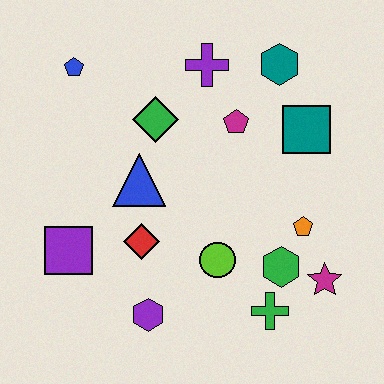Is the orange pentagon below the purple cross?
Yes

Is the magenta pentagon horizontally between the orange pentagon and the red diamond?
Yes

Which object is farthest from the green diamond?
The magenta star is farthest from the green diamond.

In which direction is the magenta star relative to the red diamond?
The magenta star is to the right of the red diamond.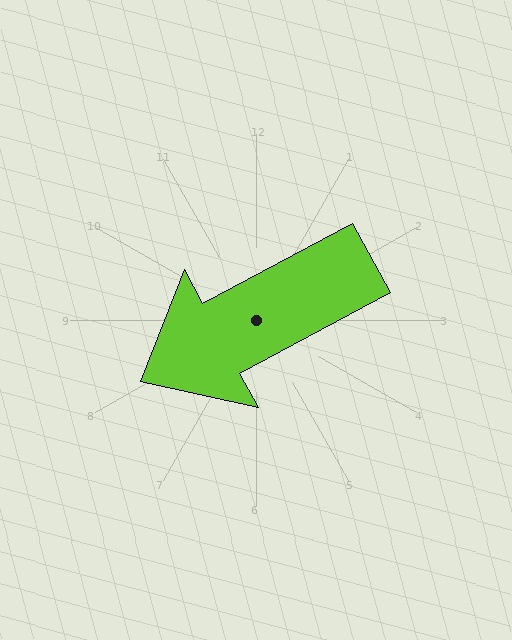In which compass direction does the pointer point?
Southwest.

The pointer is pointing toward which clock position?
Roughly 8 o'clock.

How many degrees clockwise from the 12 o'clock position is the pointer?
Approximately 242 degrees.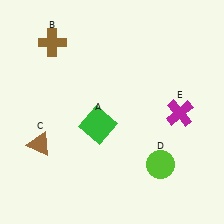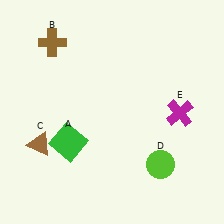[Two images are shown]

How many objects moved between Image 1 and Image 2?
1 object moved between the two images.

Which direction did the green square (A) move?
The green square (A) moved left.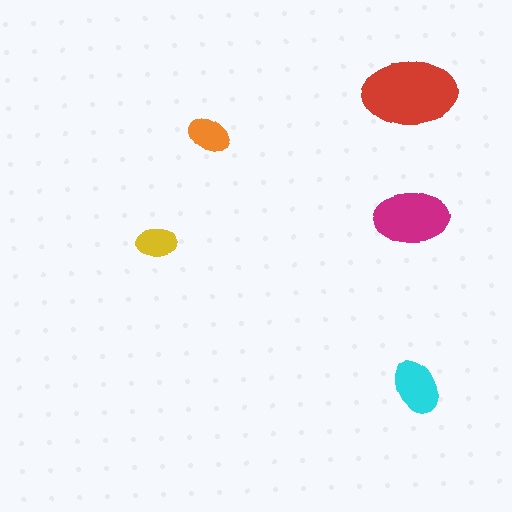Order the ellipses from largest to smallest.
the red one, the magenta one, the cyan one, the orange one, the yellow one.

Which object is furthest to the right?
The red ellipse is rightmost.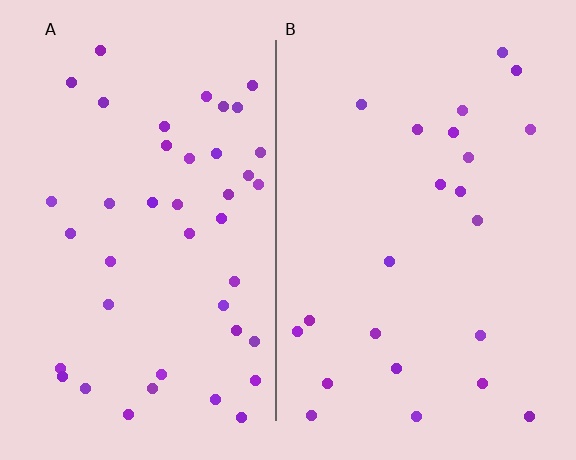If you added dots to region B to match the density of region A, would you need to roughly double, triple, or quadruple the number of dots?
Approximately double.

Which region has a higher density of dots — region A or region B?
A (the left).